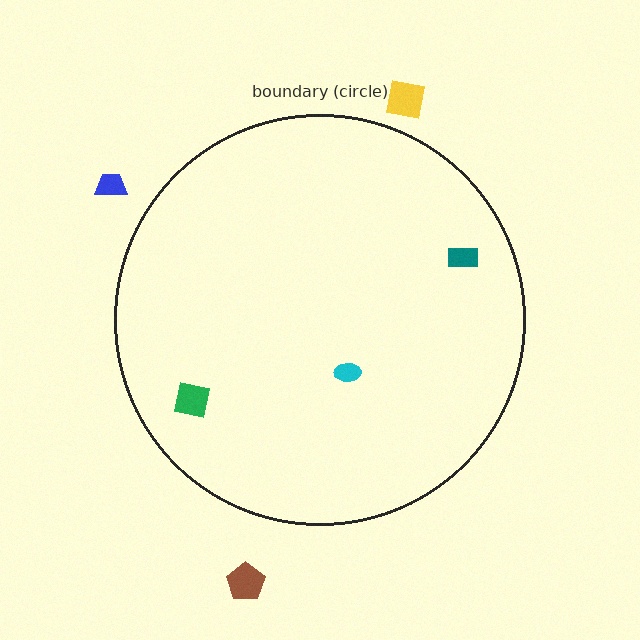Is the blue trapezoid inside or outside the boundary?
Outside.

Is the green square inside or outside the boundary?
Inside.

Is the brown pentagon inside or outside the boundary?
Outside.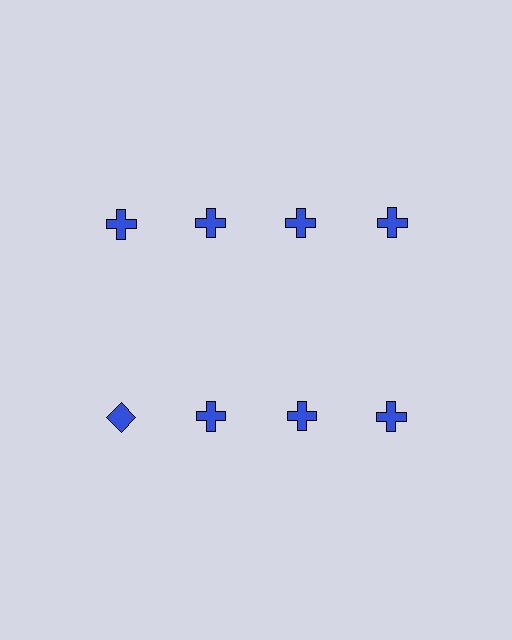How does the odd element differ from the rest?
It has a different shape: diamond instead of cross.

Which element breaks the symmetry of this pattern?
The blue diamond in the second row, leftmost column breaks the symmetry. All other shapes are blue crosses.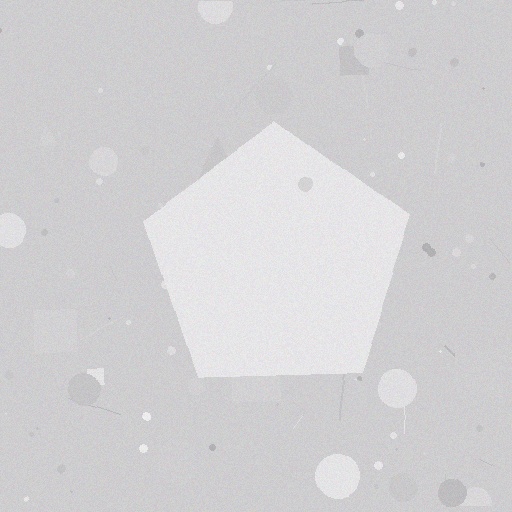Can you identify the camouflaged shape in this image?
The camouflaged shape is a pentagon.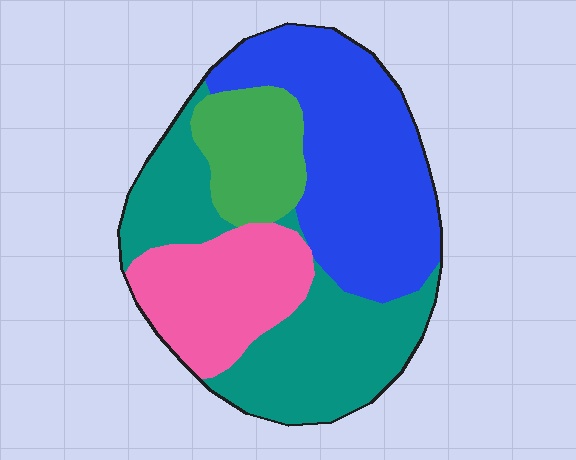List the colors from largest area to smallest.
From largest to smallest: blue, teal, pink, green.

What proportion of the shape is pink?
Pink takes up about one fifth (1/5) of the shape.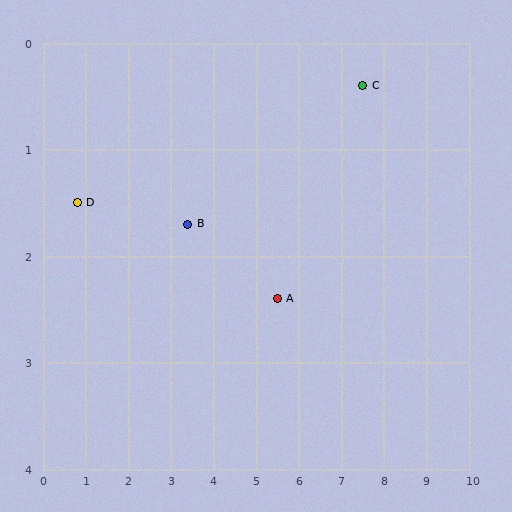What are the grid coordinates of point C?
Point C is at approximately (7.5, 0.4).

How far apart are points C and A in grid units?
Points C and A are about 2.8 grid units apart.